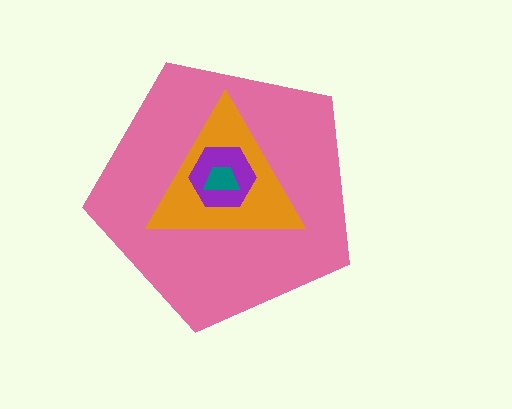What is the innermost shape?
The teal trapezoid.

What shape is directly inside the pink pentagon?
The orange triangle.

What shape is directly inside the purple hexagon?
The teal trapezoid.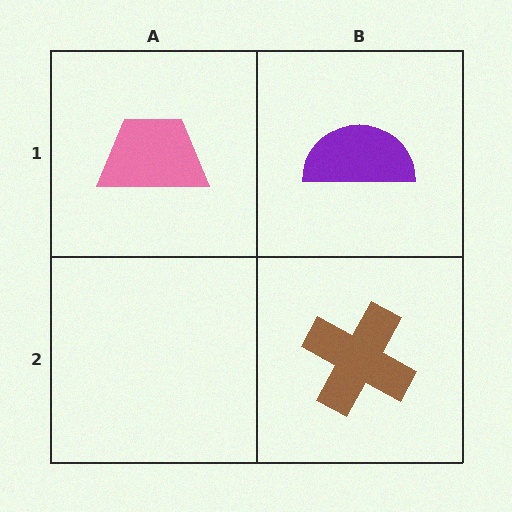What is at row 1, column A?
A pink trapezoid.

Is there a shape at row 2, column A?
No, that cell is empty.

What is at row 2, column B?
A brown cross.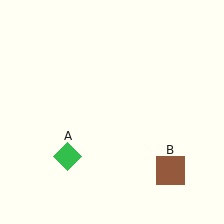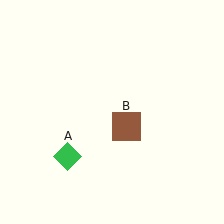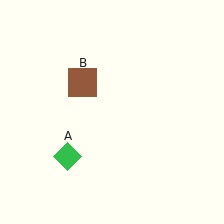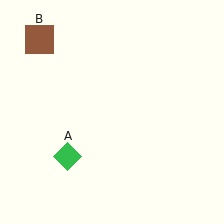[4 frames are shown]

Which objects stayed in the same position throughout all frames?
Green diamond (object A) remained stationary.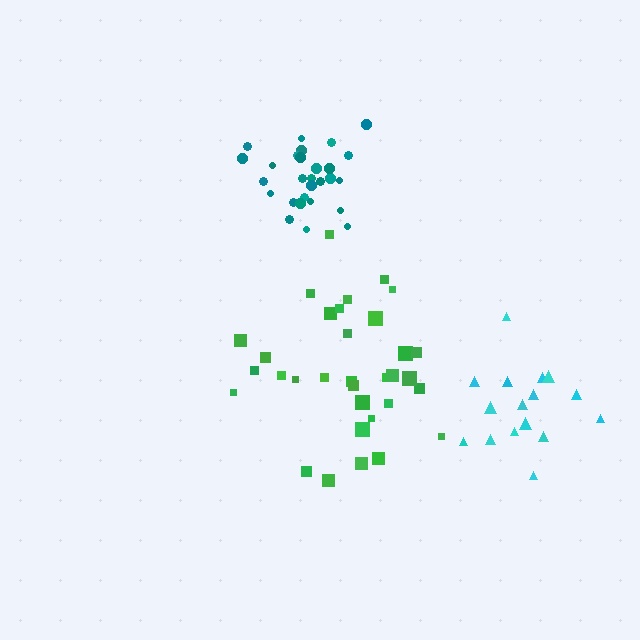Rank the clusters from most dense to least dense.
teal, cyan, green.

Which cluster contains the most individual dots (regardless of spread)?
Green (35).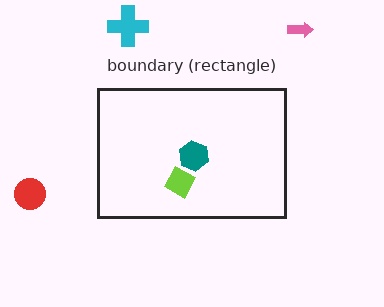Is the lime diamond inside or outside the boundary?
Inside.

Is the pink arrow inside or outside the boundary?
Outside.